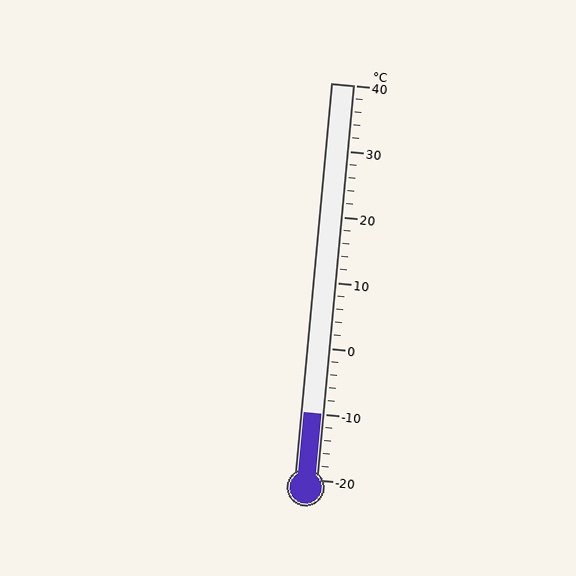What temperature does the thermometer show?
The thermometer shows approximately -10°C.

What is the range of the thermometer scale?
The thermometer scale ranges from -20°C to 40°C.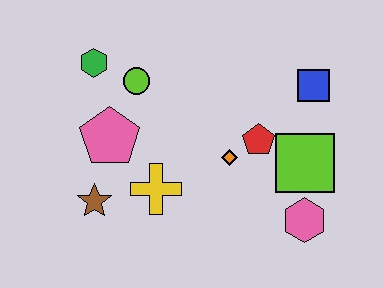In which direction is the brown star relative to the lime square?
The brown star is to the left of the lime square.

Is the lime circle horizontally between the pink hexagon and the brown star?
Yes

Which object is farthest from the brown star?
The blue square is farthest from the brown star.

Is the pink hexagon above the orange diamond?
No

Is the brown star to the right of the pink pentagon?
No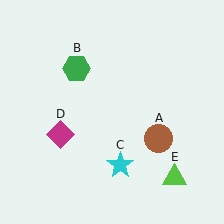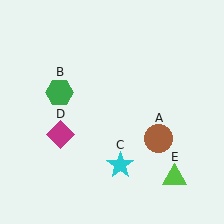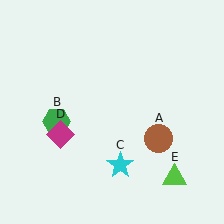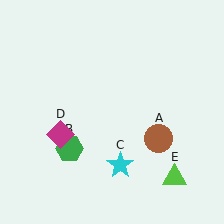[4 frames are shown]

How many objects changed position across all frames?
1 object changed position: green hexagon (object B).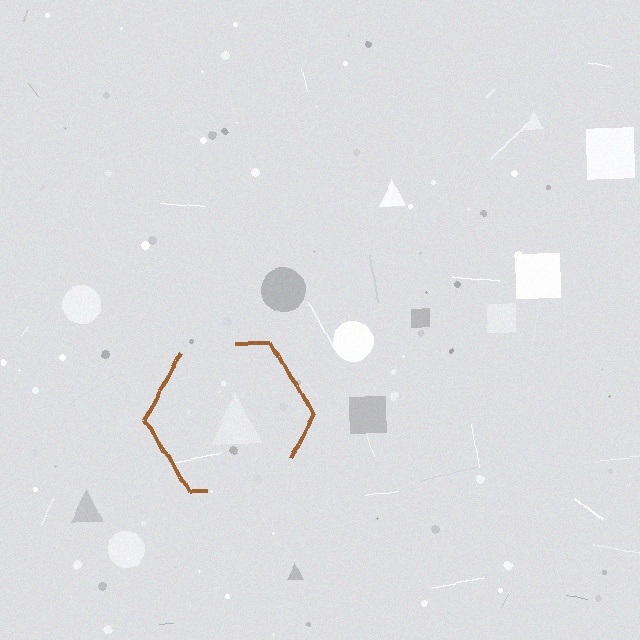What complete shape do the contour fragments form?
The contour fragments form a hexagon.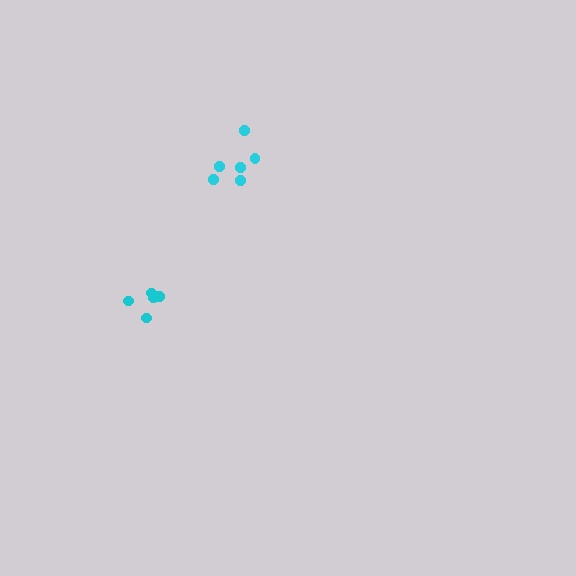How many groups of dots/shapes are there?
There are 2 groups.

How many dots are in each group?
Group 1: 5 dots, Group 2: 6 dots (11 total).